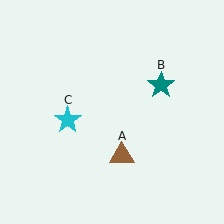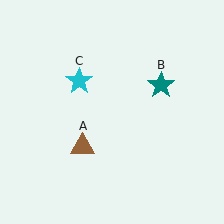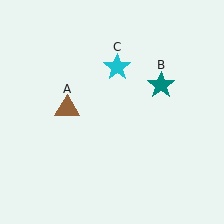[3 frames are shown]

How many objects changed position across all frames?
2 objects changed position: brown triangle (object A), cyan star (object C).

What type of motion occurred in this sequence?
The brown triangle (object A), cyan star (object C) rotated clockwise around the center of the scene.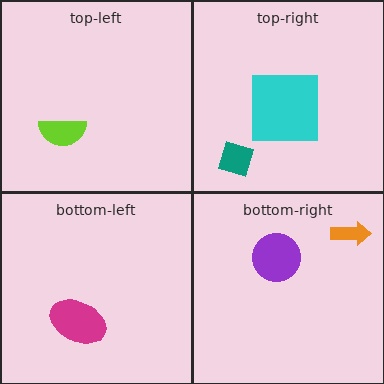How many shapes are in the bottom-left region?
1.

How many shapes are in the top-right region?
2.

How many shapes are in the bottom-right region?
2.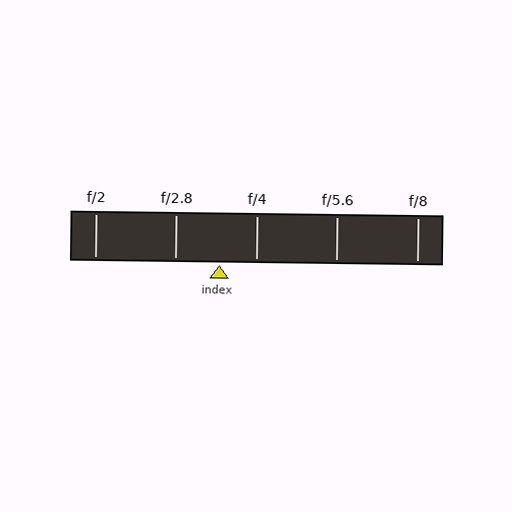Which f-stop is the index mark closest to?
The index mark is closest to f/4.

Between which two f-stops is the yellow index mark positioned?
The index mark is between f/2.8 and f/4.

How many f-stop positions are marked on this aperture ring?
There are 5 f-stop positions marked.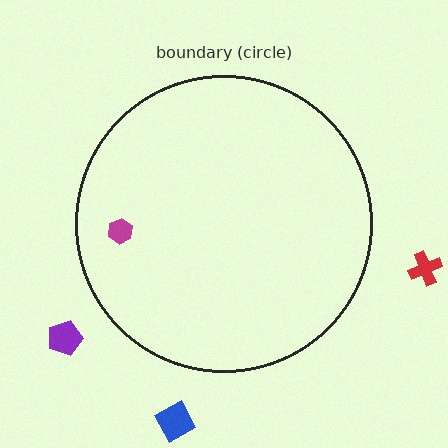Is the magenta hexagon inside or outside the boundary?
Inside.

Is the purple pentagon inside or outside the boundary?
Outside.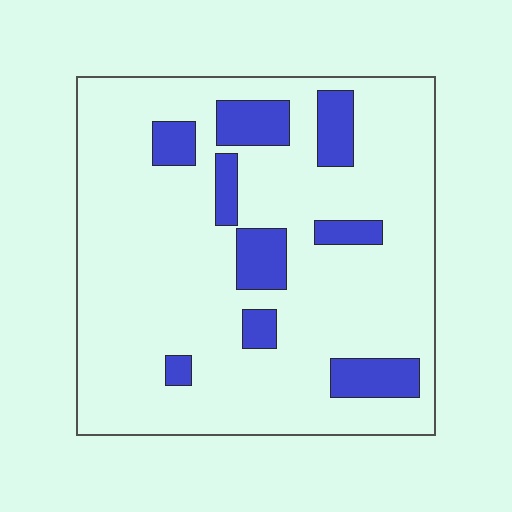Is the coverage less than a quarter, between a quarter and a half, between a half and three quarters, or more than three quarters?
Less than a quarter.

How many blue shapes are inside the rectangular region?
9.